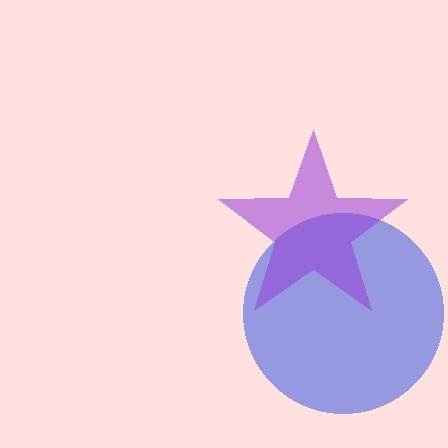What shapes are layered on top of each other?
The layered shapes are: a blue circle, a purple star.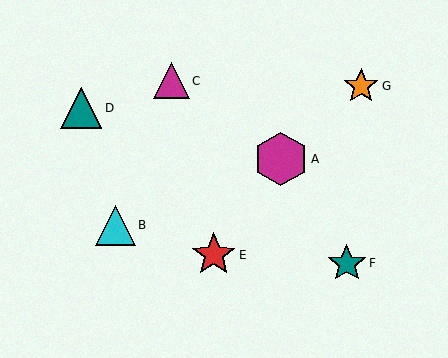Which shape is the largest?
The magenta hexagon (labeled A) is the largest.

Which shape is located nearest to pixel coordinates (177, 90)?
The magenta triangle (labeled C) at (171, 81) is nearest to that location.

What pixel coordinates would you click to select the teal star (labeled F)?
Click at (347, 263) to select the teal star F.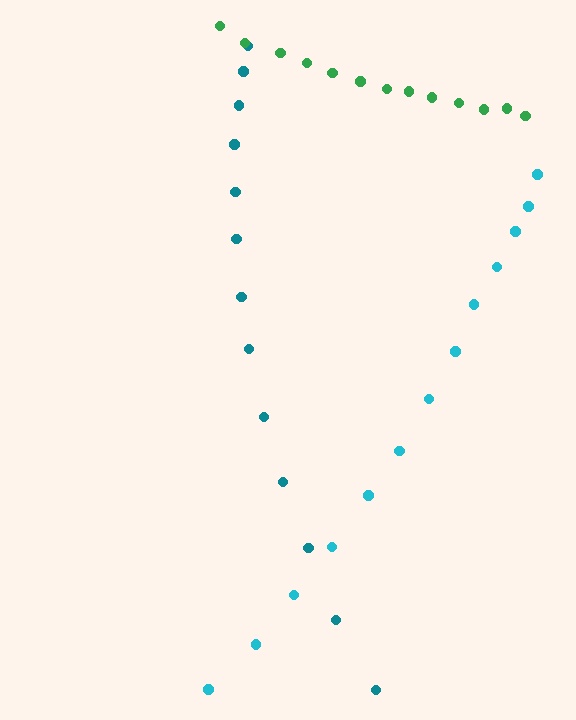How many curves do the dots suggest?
There are 3 distinct paths.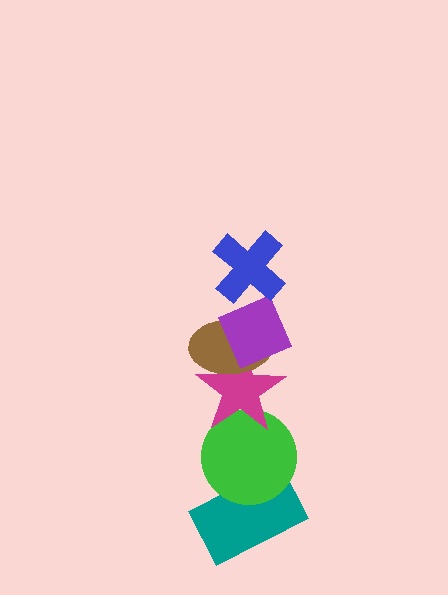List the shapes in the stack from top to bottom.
From top to bottom: the blue cross, the purple diamond, the brown ellipse, the magenta star, the green circle, the teal rectangle.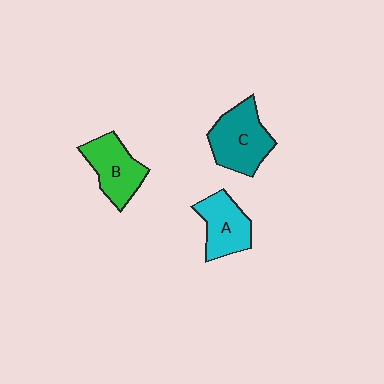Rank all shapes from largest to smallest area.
From largest to smallest: C (teal), B (green), A (cyan).